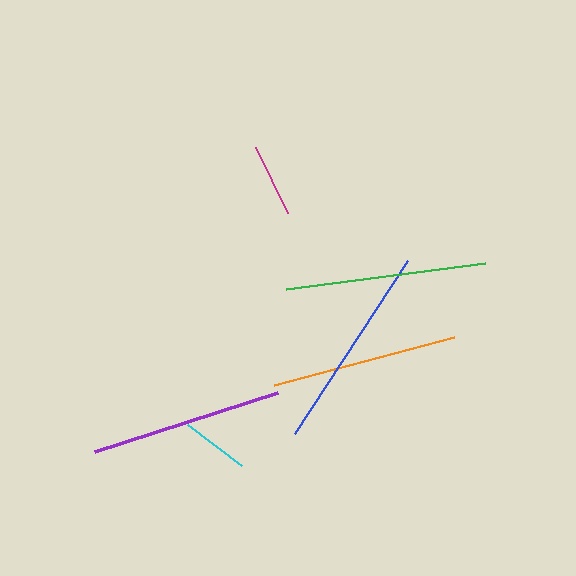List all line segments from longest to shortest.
From longest to shortest: blue, green, purple, orange, magenta, cyan.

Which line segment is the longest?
The blue line is the longest at approximately 206 pixels.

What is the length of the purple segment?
The purple segment is approximately 192 pixels long.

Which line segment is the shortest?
The cyan line is the shortest at approximately 67 pixels.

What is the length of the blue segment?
The blue segment is approximately 206 pixels long.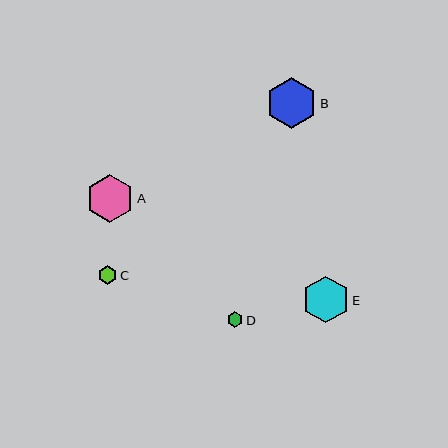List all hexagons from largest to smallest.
From largest to smallest: B, A, E, C, D.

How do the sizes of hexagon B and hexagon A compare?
Hexagon B and hexagon A are approximately the same size.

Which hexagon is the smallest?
Hexagon D is the smallest with a size of approximately 16 pixels.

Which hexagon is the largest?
Hexagon B is the largest with a size of approximately 51 pixels.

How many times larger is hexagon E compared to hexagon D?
Hexagon E is approximately 2.9 times the size of hexagon D.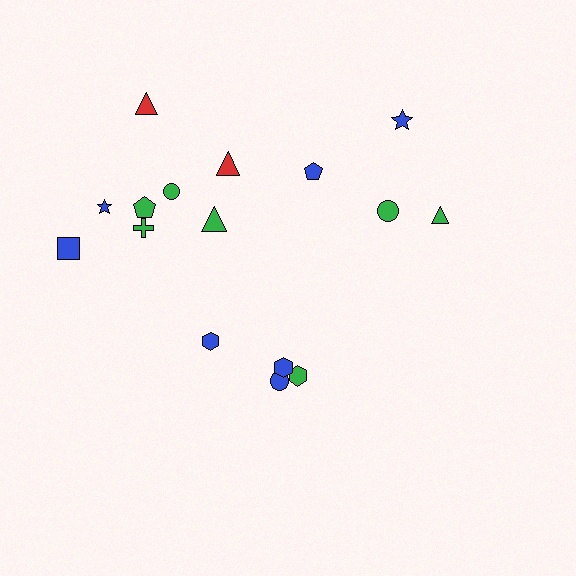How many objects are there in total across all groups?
There are 16 objects.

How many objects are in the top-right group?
There are 4 objects.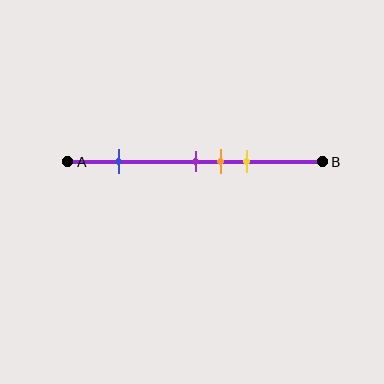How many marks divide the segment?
There are 4 marks dividing the segment.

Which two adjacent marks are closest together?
The purple and orange marks are the closest adjacent pair.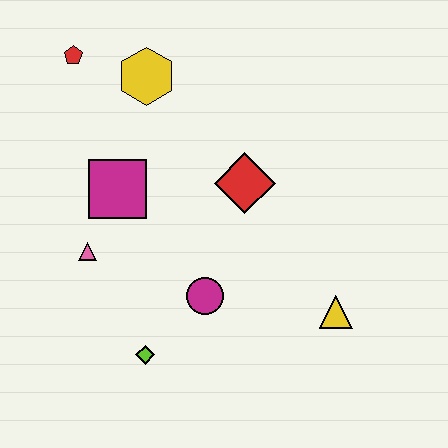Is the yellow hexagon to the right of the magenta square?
Yes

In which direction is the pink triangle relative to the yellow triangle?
The pink triangle is to the left of the yellow triangle.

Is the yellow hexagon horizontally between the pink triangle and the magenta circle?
Yes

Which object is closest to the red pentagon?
The yellow hexagon is closest to the red pentagon.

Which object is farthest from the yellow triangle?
The red pentagon is farthest from the yellow triangle.